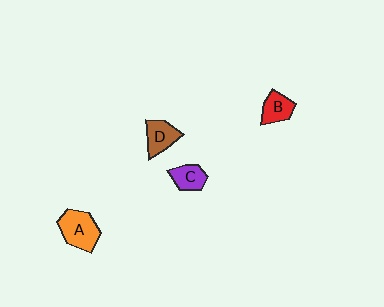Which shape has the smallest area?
Shape C (purple).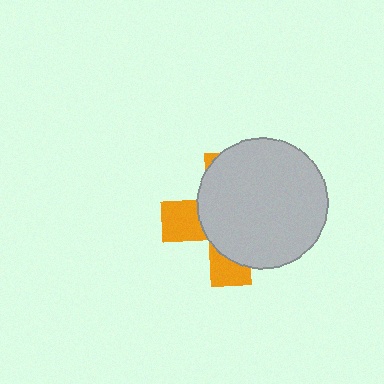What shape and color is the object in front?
The object in front is a light gray circle.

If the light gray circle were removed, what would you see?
You would see the complete orange cross.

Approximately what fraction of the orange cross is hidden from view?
Roughly 69% of the orange cross is hidden behind the light gray circle.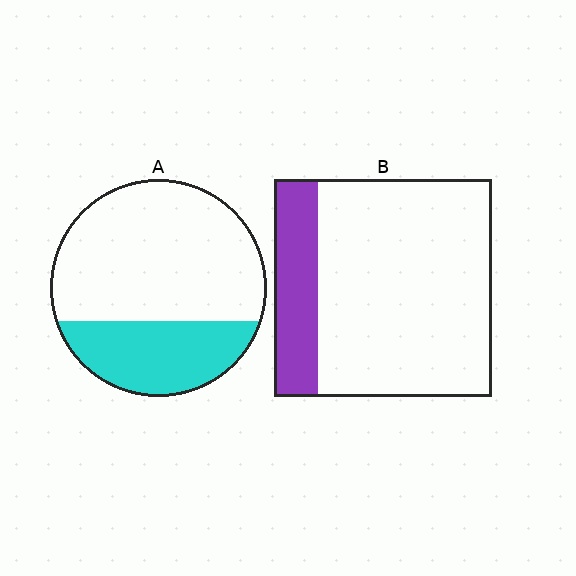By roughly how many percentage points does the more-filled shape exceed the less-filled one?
By roughly 10 percentage points (A over B).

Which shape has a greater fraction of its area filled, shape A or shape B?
Shape A.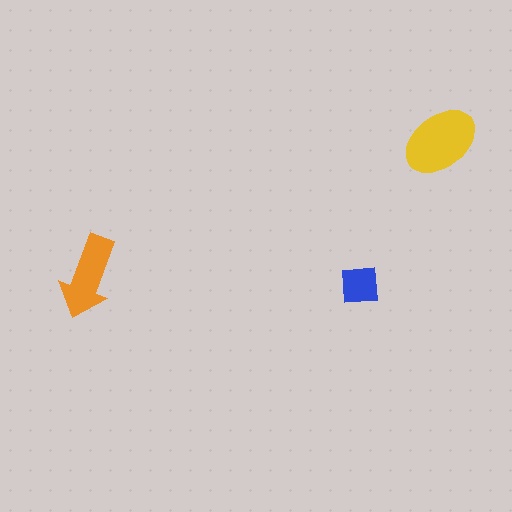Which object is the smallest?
The blue square.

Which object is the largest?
The yellow ellipse.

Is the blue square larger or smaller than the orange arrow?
Smaller.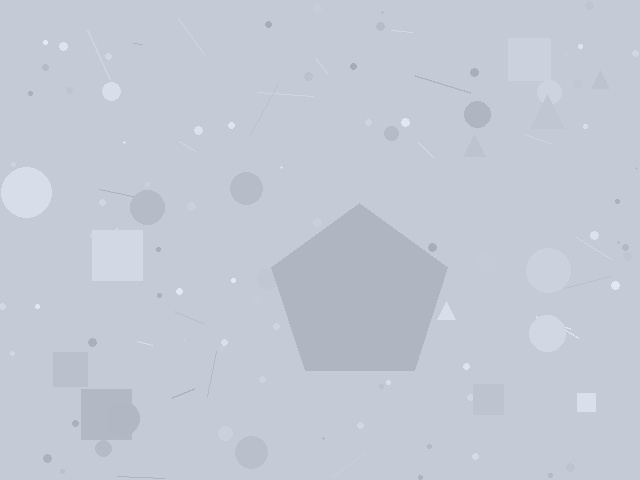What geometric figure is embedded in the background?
A pentagon is embedded in the background.